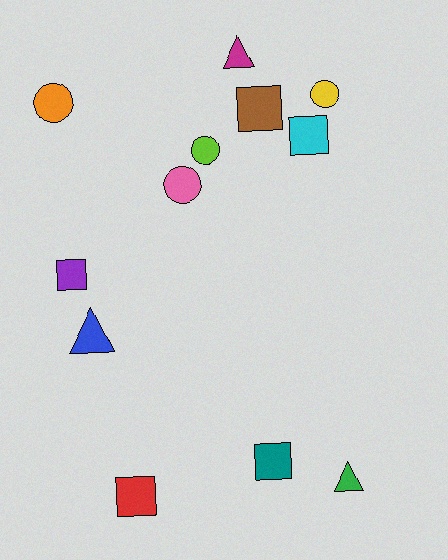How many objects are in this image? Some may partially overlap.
There are 12 objects.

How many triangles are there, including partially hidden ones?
There are 3 triangles.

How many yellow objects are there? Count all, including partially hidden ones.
There is 1 yellow object.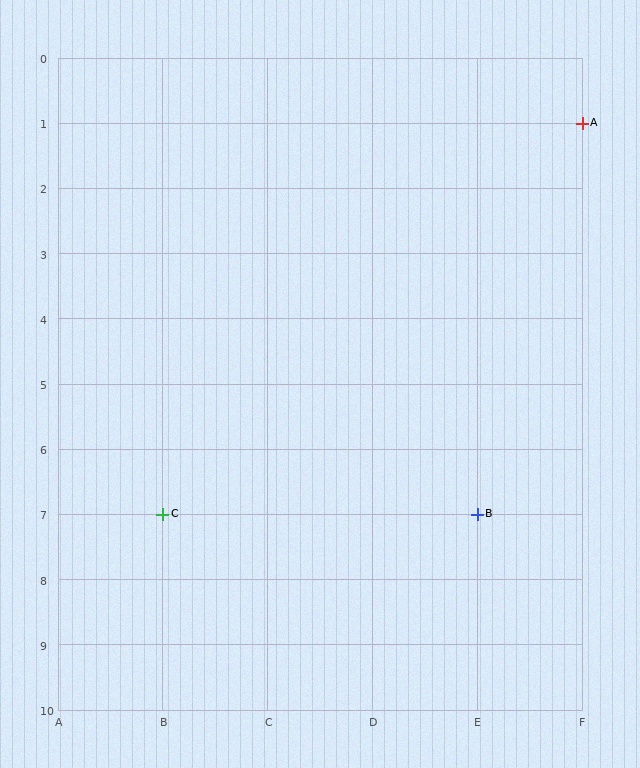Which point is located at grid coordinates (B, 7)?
Point C is at (B, 7).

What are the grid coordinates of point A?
Point A is at grid coordinates (F, 1).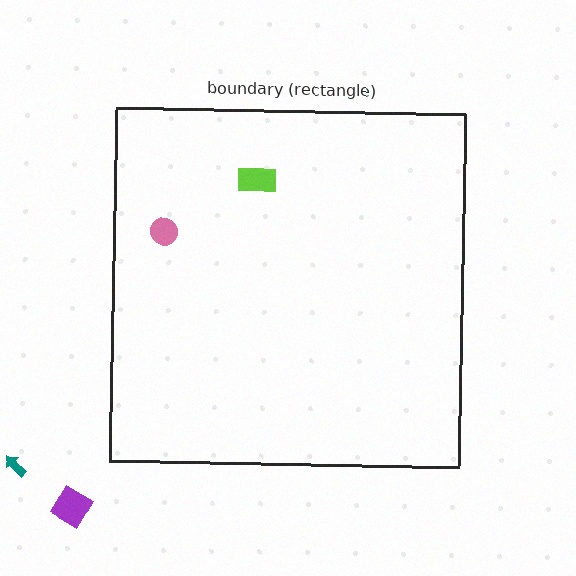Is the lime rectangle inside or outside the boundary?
Inside.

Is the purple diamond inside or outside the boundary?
Outside.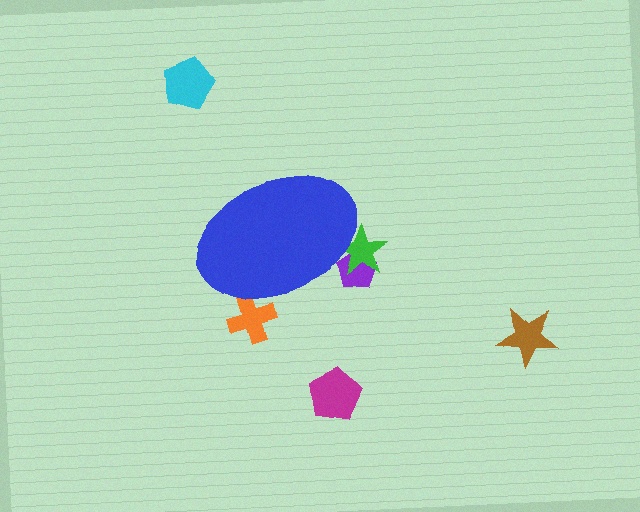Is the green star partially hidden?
Yes, the green star is partially hidden behind the blue ellipse.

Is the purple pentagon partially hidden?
Yes, the purple pentagon is partially hidden behind the blue ellipse.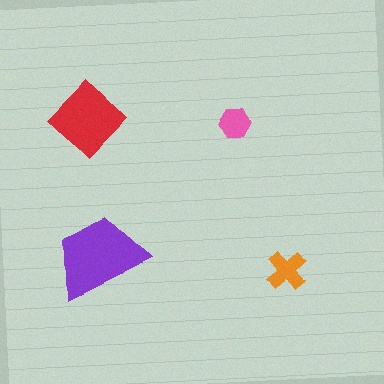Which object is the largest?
The purple trapezoid.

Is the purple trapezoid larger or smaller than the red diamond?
Larger.